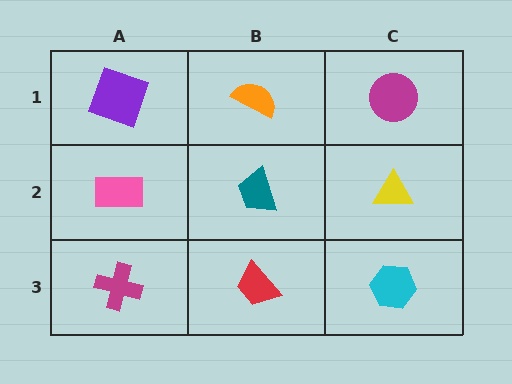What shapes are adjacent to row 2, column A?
A purple square (row 1, column A), a magenta cross (row 3, column A), a teal trapezoid (row 2, column B).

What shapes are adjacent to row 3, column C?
A yellow triangle (row 2, column C), a red trapezoid (row 3, column B).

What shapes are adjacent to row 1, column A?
A pink rectangle (row 2, column A), an orange semicircle (row 1, column B).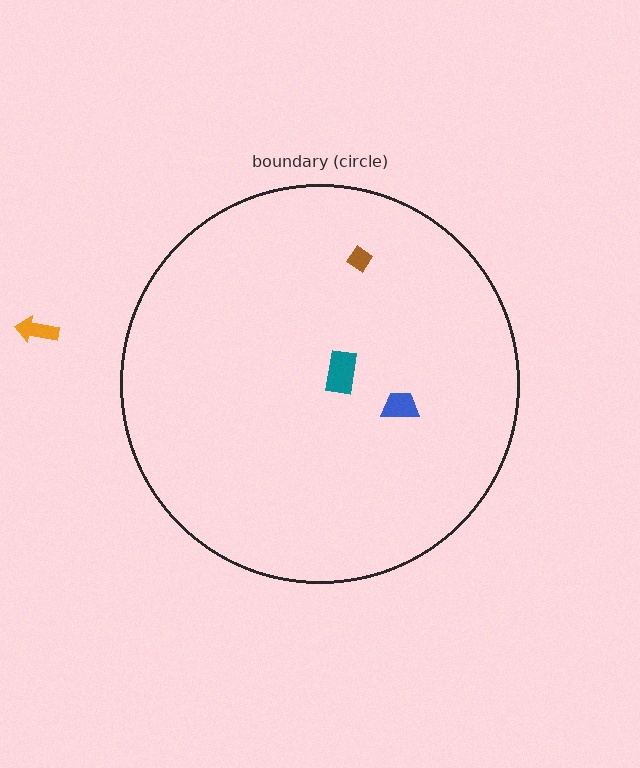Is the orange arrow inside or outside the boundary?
Outside.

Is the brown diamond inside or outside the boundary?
Inside.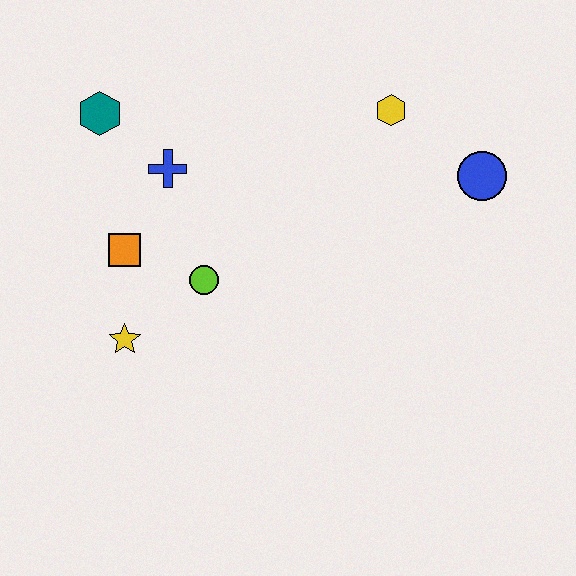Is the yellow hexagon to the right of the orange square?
Yes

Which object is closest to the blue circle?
The yellow hexagon is closest to the blue circle.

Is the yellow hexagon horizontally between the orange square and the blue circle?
Yes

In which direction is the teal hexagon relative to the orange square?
The teal hexagon is above the orange square.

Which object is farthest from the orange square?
The blue circle is farthest from the orange square.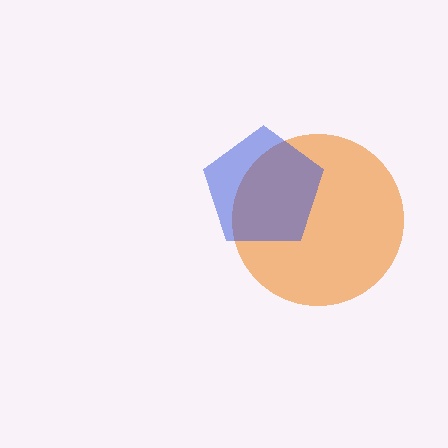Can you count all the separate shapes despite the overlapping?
Yes, there are 2 separate shapes.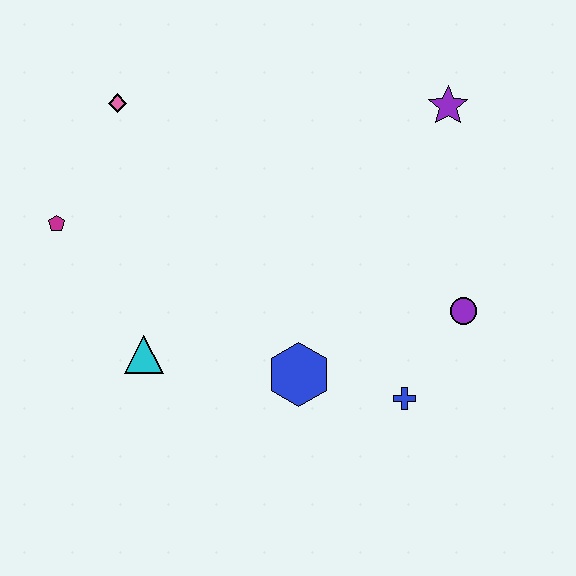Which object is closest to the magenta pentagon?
The pink diamond is closest to the magenta pentagon.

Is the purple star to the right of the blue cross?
Yes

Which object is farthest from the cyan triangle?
The purple star is farthest from the cyan triangle.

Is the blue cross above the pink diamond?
No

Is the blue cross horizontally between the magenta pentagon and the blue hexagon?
No